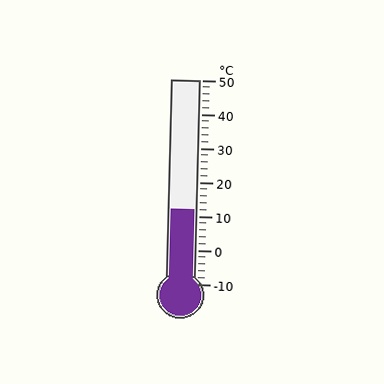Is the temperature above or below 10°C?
The temperature is above 10°C.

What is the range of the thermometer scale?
The thermometer scale ranges from -10°C to 50°C.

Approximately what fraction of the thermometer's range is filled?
The thermometer is filled to approximately 35% of its range.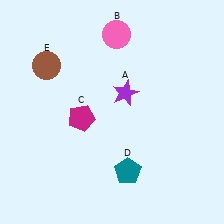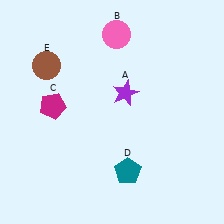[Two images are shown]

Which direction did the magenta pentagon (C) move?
The magenta pentagon (C) moved left.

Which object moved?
The magenta pentagon (C) moved left.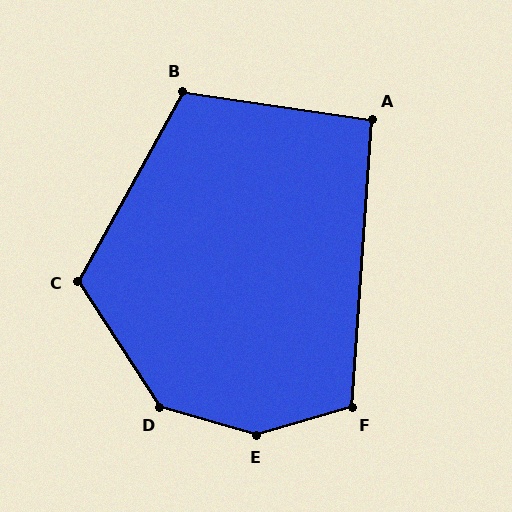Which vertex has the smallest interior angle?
A, at approximately 94 degrees.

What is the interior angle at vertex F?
Approximately 110 degrees (obtuse).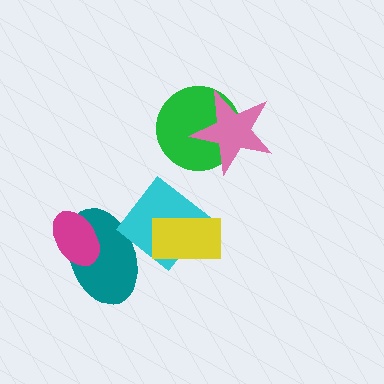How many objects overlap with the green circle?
1 object overlaps with the green circle.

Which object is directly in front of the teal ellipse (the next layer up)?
The cyan diamond is directly in front of the teal ellipse.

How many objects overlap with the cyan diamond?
2 objects overlap with the cyan diamond.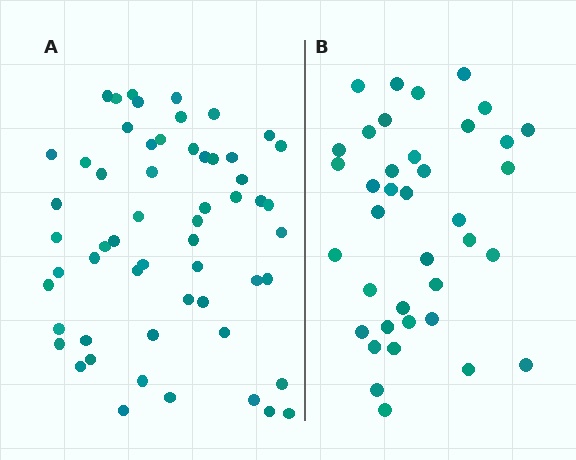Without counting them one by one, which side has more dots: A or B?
Region A (the left region) has more dots.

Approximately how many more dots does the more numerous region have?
Region A has approximately 20 more dots than region B.